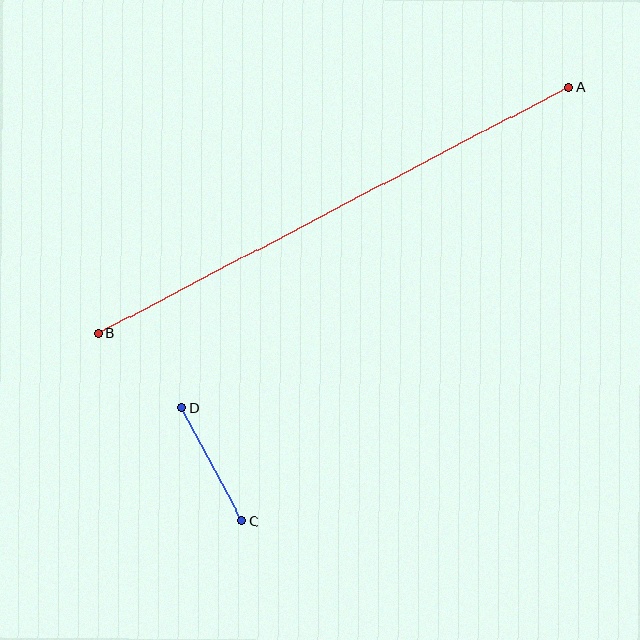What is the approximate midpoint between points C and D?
The midpoint is at approximately (212, 465) pixels.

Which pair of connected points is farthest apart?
Points A and B are farthest apart.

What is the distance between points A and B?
The distance is approximately 531 pixels.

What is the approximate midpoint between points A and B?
The midpoint is at approximately (333, 210) pixels.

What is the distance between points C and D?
The distance is approximately 128 pixels.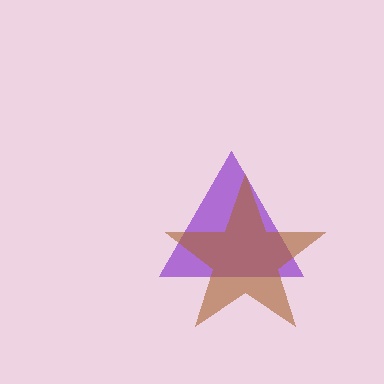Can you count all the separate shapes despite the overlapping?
Yes, there are 2 separate shapes.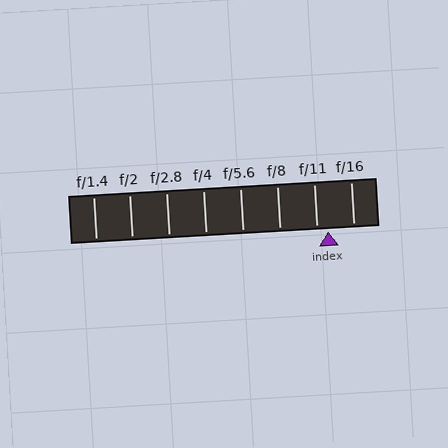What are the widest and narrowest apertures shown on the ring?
The widest aperture shown is f/1.4 and the narrowest is f/16.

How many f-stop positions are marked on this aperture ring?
There are 8 f-stop positions marked.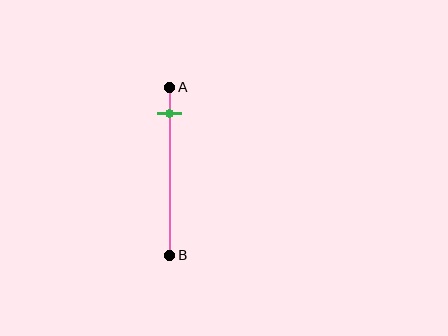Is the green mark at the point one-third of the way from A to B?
No, the mark is at about 15% from A, not at the 33% one-third point.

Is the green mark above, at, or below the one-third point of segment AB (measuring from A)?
The green mark is above the one-third point of segment AB.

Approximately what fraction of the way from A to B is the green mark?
The green mark is approximately 15% of the way from A to B.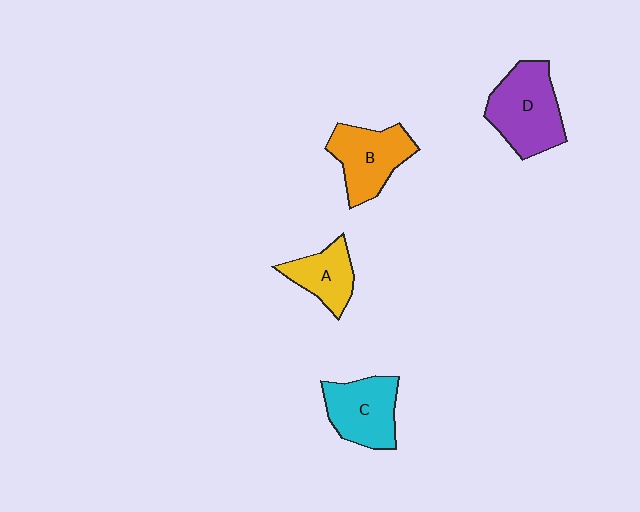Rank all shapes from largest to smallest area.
From largest to smallest: D (purple), B (orange), C (cyan), A (yellow).